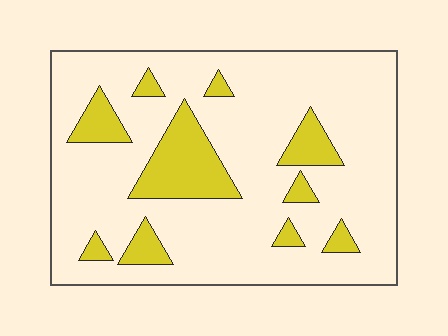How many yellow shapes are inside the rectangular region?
10.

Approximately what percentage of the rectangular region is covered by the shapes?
Approximately 20%.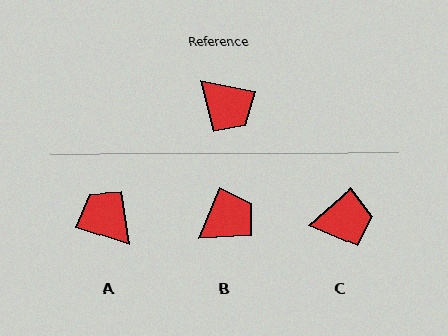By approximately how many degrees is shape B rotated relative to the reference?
Approximately 79 degrees counter-clockwise.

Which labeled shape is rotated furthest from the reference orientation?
A, about 174 degrees away.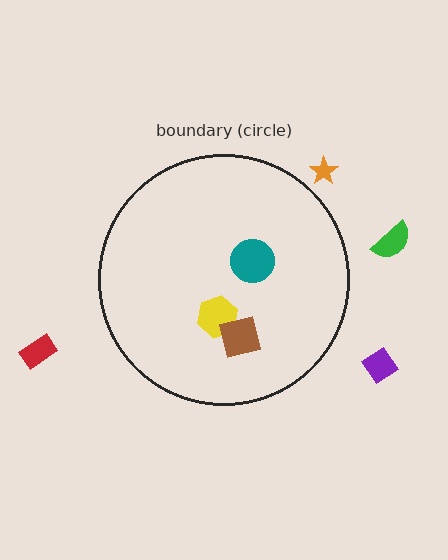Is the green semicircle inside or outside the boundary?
Outside.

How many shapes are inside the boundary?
3 inside, 4 outside.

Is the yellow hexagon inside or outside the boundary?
Inside.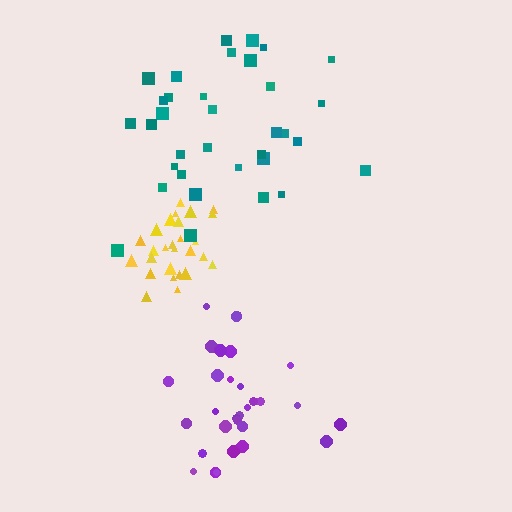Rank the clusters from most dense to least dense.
yellow, purple, teal.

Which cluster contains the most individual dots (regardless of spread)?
Teal (35).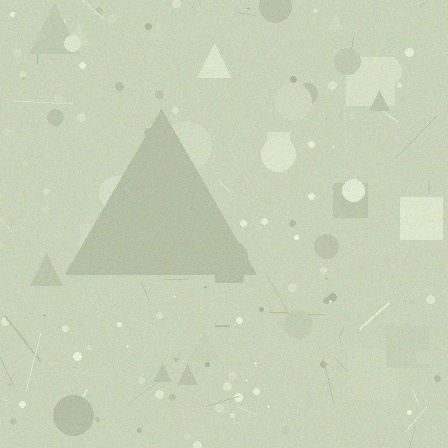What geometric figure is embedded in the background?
A triangle is embedded in the background.